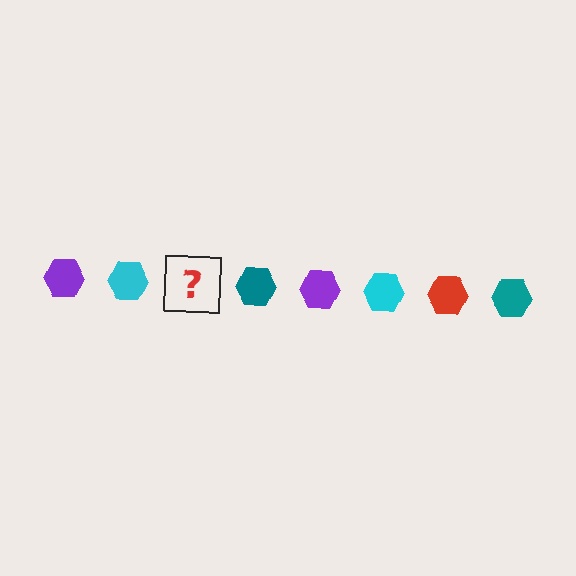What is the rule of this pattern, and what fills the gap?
The rule is that the pattern cycles through purple, cyan, red, teal hexagons. The gap should be filled with a red hexagon.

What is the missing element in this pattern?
The missing element is a red hexagon.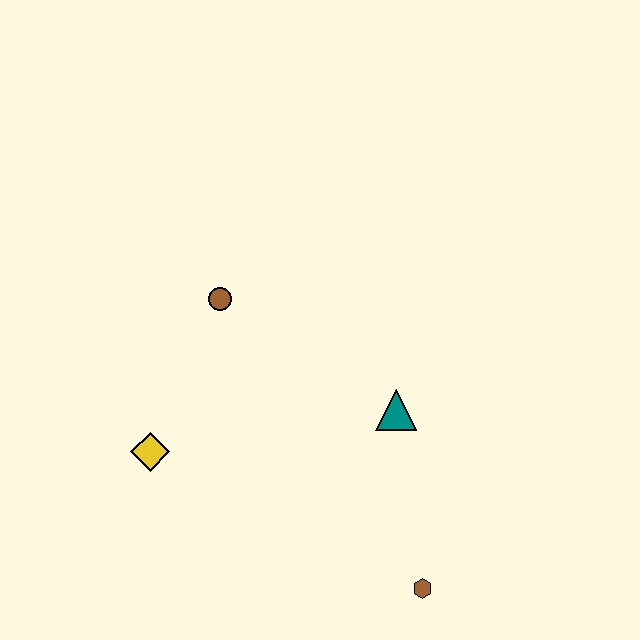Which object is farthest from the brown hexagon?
The brown circle is farthest from the brown hexagon.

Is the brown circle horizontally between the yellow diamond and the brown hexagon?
Yes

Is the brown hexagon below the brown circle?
Yes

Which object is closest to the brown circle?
The yellow diamond is closest to the brown circle.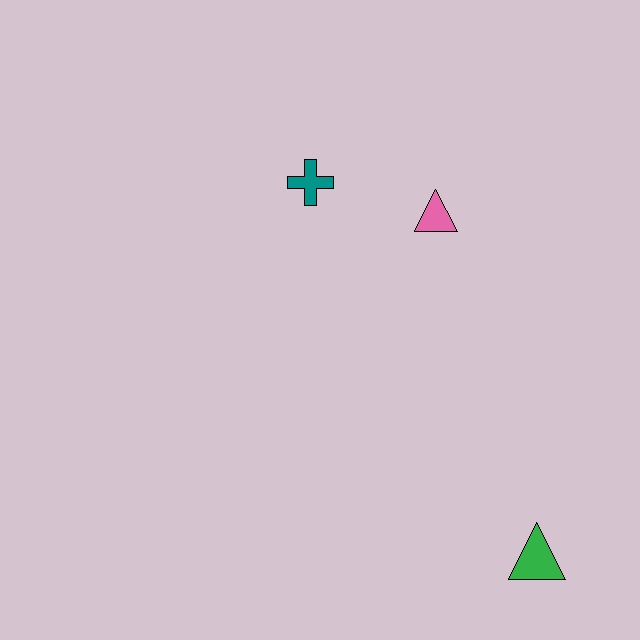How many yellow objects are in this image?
There are no yellow objects.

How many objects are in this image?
There are 3 objects.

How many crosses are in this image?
There is 1 cross.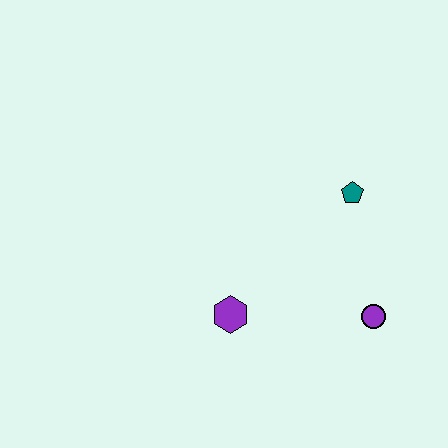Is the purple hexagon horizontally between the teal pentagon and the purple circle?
No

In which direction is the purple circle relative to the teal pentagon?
The purple circle is below the teal pentagon.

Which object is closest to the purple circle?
The teal pentagon is closest to the purple circle.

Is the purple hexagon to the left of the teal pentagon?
Yes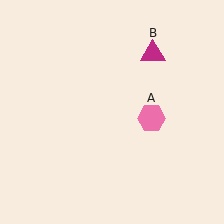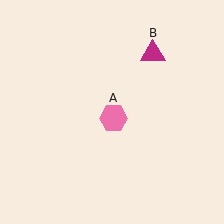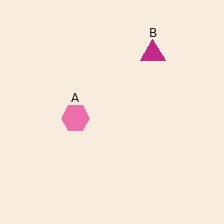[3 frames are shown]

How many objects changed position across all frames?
1 object changed position: pink hexagon (object A).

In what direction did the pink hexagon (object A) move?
The pink hexagon (object A) moved left.